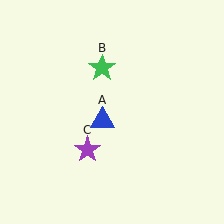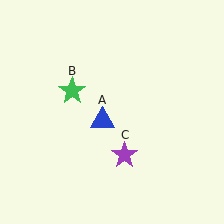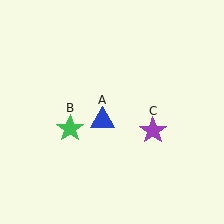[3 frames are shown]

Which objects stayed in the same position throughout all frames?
Blue triangle (object A) remained stationary.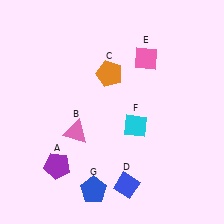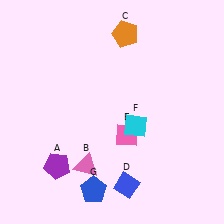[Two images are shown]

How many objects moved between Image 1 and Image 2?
3 objects moved between the two images.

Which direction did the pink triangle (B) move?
The pink triangle (B) moved down.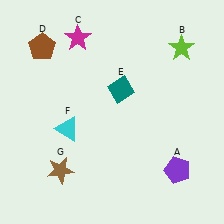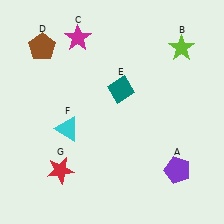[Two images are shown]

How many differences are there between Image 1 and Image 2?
There is 1 difference between the two images.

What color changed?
The star (G) changed from brown in Image 1 to red in Image 2.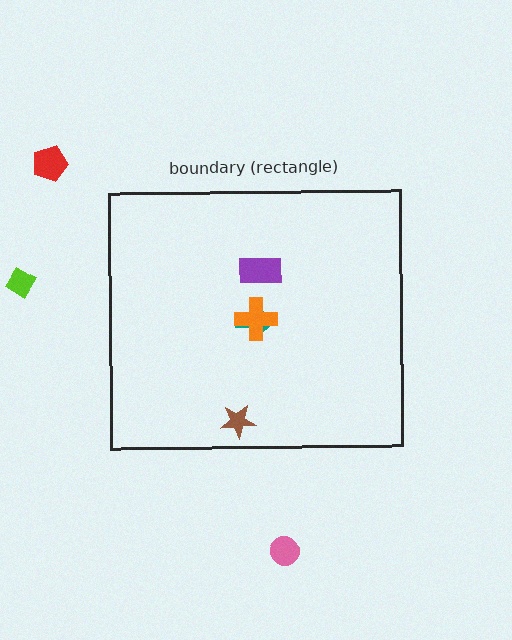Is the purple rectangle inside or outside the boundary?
Inside.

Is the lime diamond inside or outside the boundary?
Outside.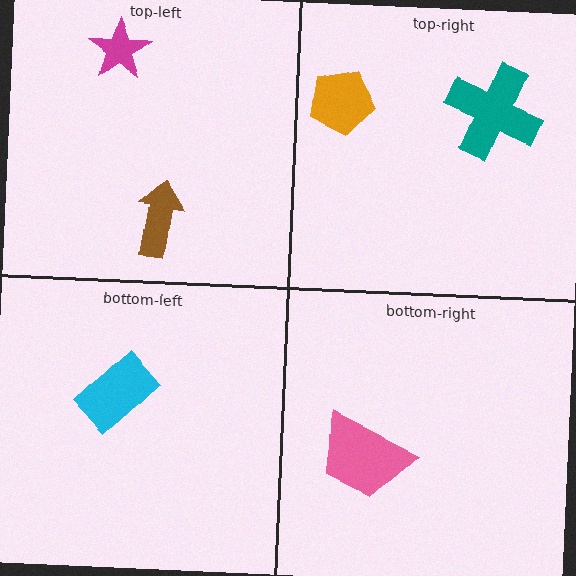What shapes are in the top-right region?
The teal cross, the orange pentagon.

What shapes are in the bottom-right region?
The pink trapezoid.